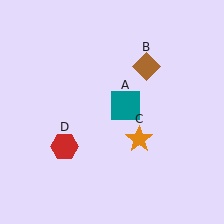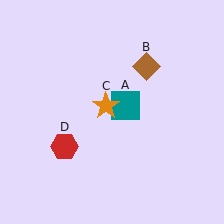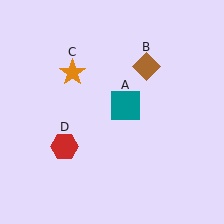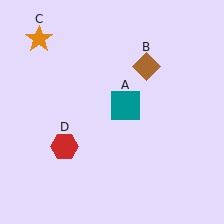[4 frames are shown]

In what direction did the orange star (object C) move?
The orange star (object C) moved up and to the left.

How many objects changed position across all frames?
1 object changed position: orange star (object C).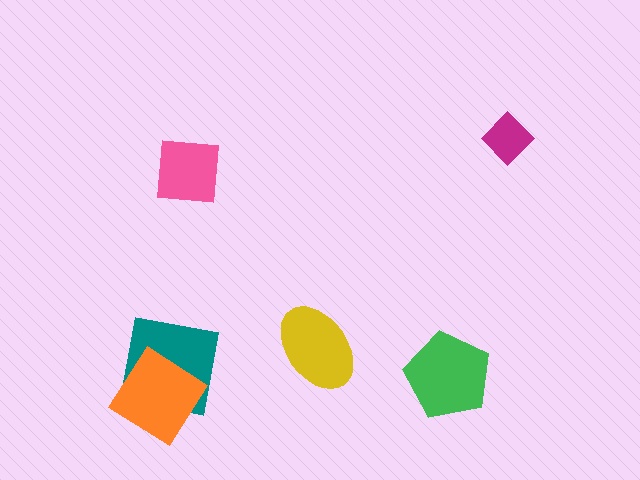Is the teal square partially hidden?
Yes, it is partially covered by another shape.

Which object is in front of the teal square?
The orange diamond is in front of the teal square.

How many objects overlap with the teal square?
1 object overlaps with the teal square.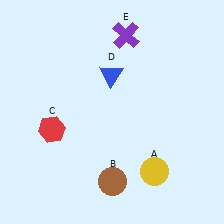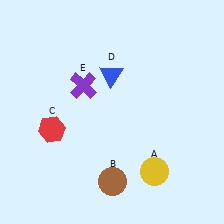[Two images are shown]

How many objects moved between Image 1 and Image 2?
1 object moved between the two images.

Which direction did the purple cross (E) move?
The purple cross (E) moved down.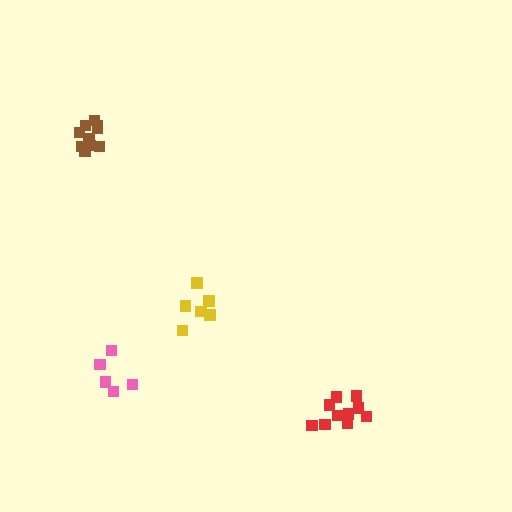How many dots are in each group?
Group 1: 11 dots, Group 2: 10 dots, Group 3: 5 dots, Group 4: 6 dots (32 total).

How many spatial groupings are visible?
There are 4 spatial groupings.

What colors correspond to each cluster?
The clusters are colored: brown, red, pink, yellow.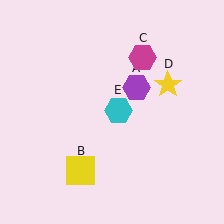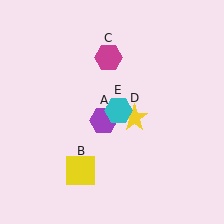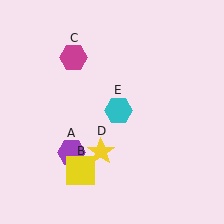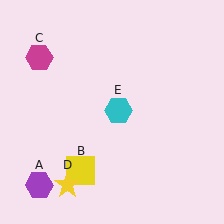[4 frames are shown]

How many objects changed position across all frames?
3 objects changed position: purple hexagon (object A), magenta hexagon (object C), yellow star (object D).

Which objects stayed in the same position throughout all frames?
Yellow square (object B) and cyan hexagon (object E) remained stationary.